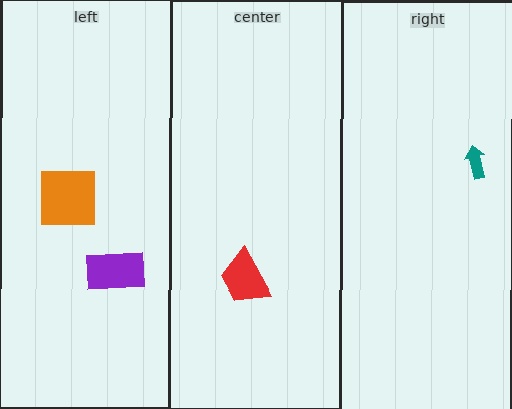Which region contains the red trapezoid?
The center region.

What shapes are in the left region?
The purple rectangle, the orange square.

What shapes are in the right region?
The teal arrow.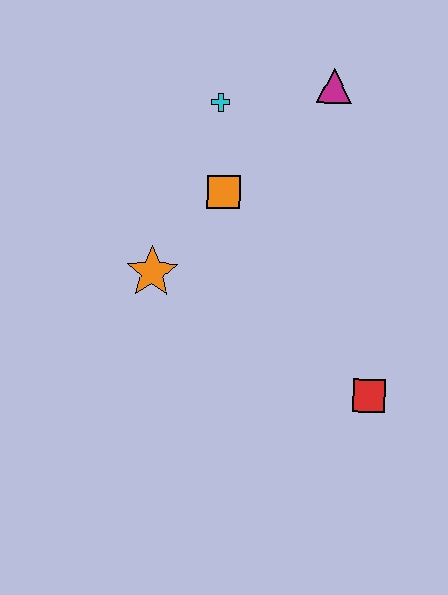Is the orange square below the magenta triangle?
Yes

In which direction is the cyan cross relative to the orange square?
The cyan cross is above the orange square.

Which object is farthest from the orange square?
The red square is farthest from the orange square.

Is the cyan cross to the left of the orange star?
No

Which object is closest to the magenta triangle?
The cyan cross is closest to the magenta triangle.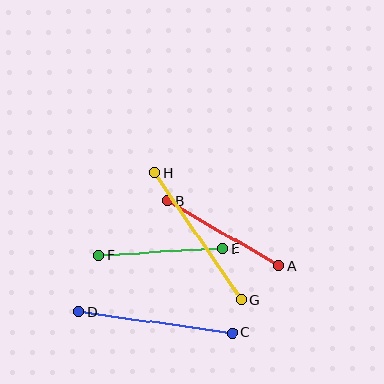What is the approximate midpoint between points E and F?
The midpoint is at approximately (160, 252) pixels.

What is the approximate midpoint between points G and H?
The midpoint is at approximately (198, 237) pixels.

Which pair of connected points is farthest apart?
Points G and H are farthest apart.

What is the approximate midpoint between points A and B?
The midpoint is at approximately (223, 233) pixels.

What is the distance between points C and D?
The distance is approximately 154 pixels.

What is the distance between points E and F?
The distance is approximately 124 pixels.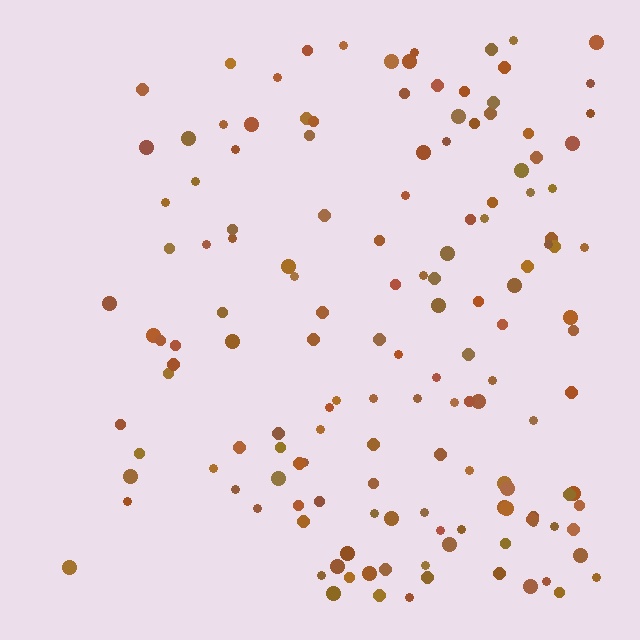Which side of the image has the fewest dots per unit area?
The left.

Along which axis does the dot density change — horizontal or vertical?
Horizontal.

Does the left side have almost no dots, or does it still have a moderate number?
Still a moderate number, just noticeably fewer than the right.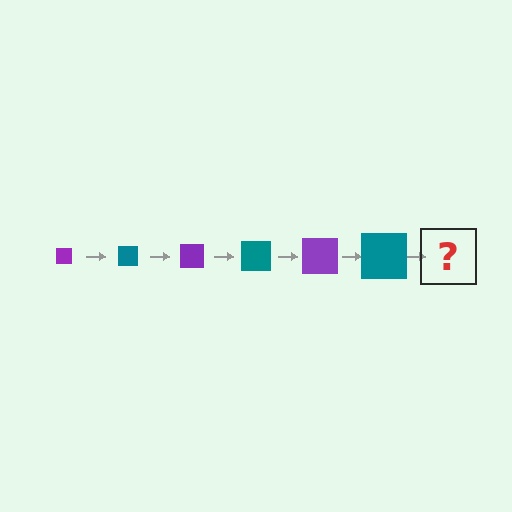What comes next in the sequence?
The next element should be a purple square, larger than the previous one.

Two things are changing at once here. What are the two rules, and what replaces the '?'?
The two rules are that the square grows larger each step and the color cycles through purple and teal. The '?' should be a purple square, larger than the previous one.